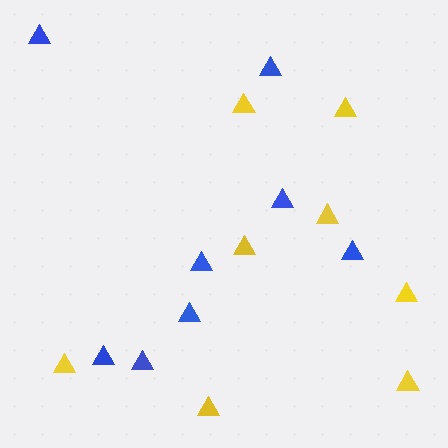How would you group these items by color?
There are 2 groups: one group of blue triangles (8) and one group of yellow triangles (8).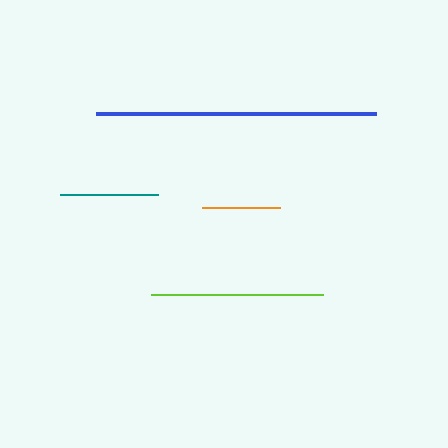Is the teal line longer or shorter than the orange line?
The teal line is longer than the orange line.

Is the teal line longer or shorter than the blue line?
The blue line is longer than the teal line.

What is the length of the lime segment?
The lime segment is approximately 172 pixels long.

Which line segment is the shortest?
The orange line is the shortest at approximately 78 pixels.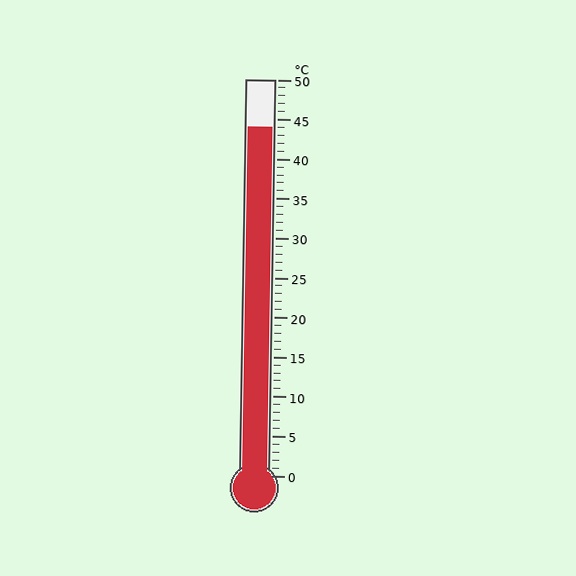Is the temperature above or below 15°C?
The temperature is above 15°C.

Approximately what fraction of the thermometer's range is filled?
The thermometer is filled to approximately 90% of its range.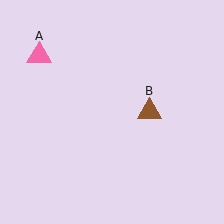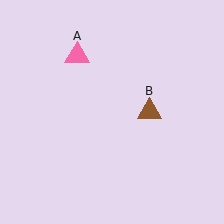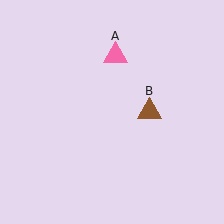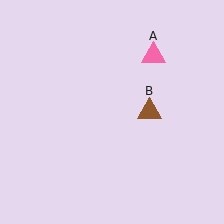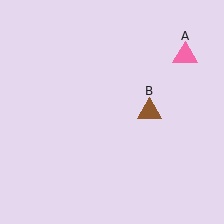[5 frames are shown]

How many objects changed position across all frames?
1 object changed position: pink triangle (object A).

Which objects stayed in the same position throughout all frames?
Brown triangle (object B) remained stationary.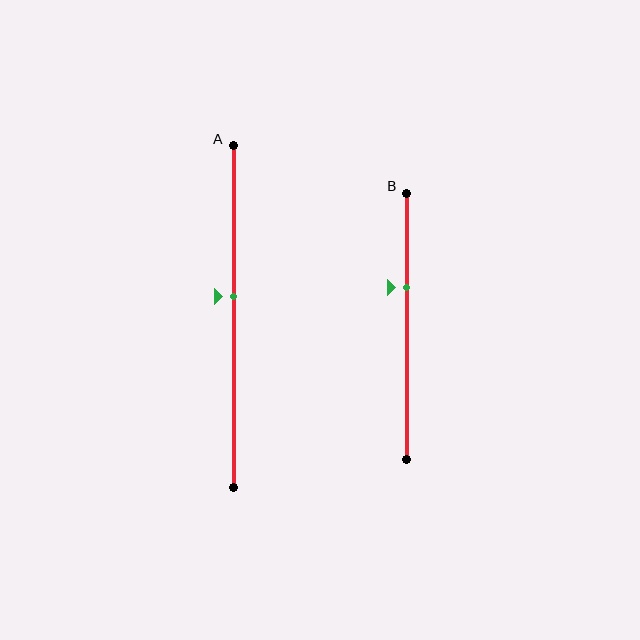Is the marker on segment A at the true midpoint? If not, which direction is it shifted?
No, the marker on segment A is shifted upward by about 6% of the segment length.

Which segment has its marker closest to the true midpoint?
Segment A has its marker closest to the true midpoint.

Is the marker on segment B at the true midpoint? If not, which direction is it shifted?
No, the marker on segment B is shifted upward by about 15% of the segment length.